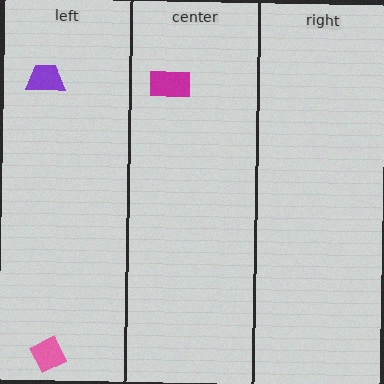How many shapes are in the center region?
1.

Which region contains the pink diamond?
The left region.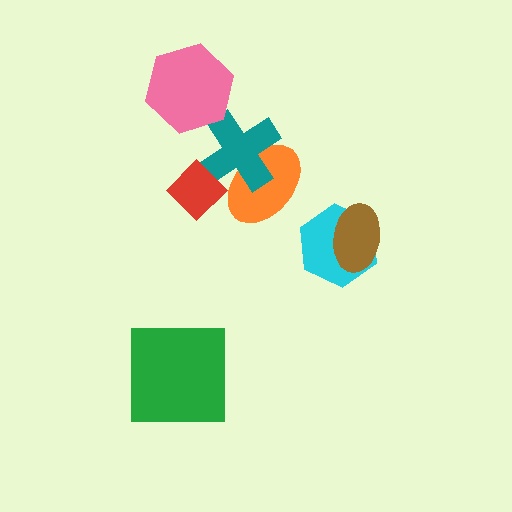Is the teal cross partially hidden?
Yes, it is partially covered by another shape.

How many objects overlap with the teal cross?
2 objects overlap with the teal cross.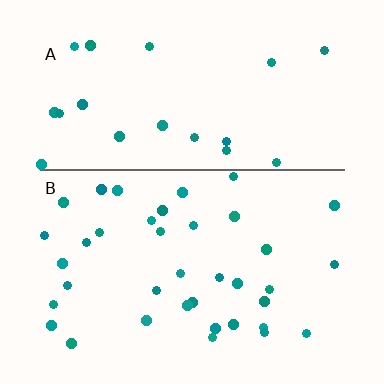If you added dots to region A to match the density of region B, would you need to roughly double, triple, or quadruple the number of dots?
Approximately double.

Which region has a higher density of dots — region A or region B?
B (the bottom).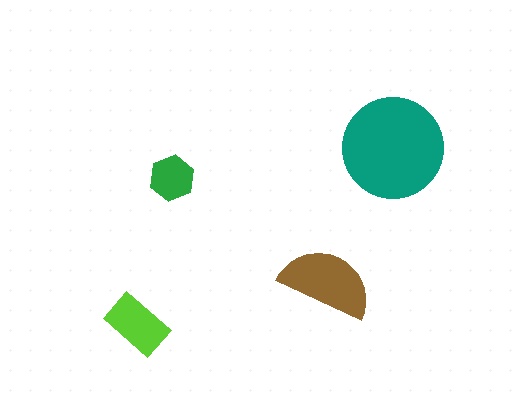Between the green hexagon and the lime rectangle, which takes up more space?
The lime rectangle.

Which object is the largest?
The teal circle.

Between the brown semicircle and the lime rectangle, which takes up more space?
The brown semicircle.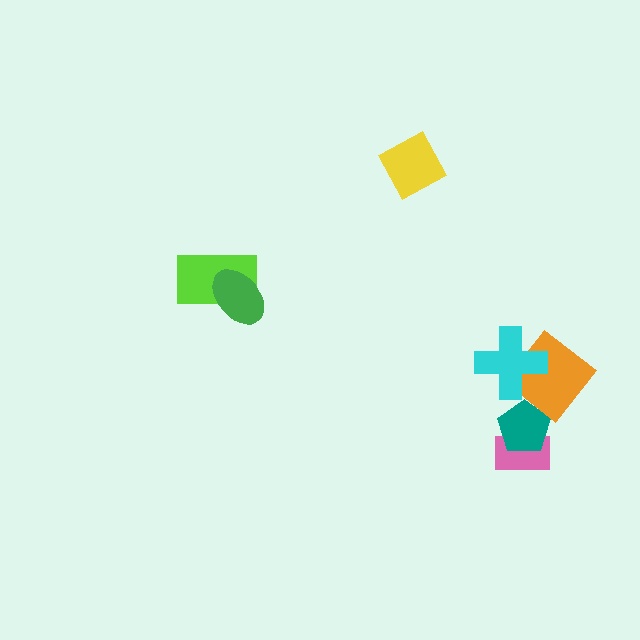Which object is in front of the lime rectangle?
The green ellipse is in front of the lime rectangle.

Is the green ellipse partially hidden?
No, no other shape covers it.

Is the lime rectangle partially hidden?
Yes, it is partially covered by another shape.